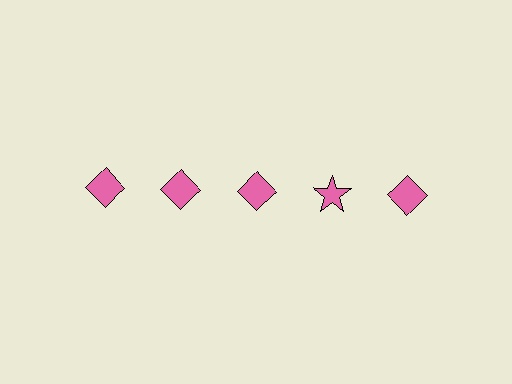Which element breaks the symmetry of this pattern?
The pink star in the top row, second from right column breaks the symmetry. All other shapes are pink diamonds.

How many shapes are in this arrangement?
There are 5 shapes arranged in a grid pattern.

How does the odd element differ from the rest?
It has a different shape: star instead of diamond.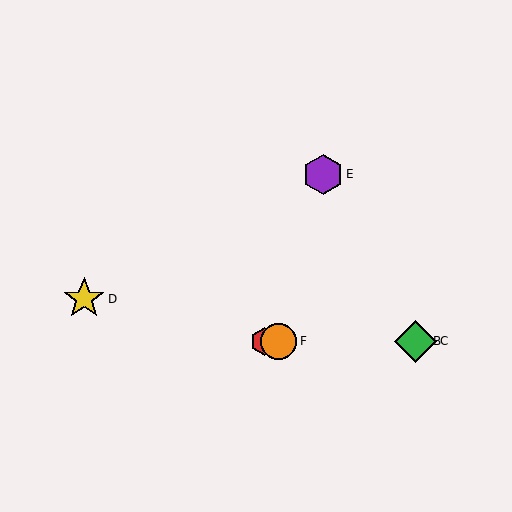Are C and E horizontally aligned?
No, C is at y≈341 and E is at y≈174.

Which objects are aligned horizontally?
Objects A, B, C, F are aligned horizontally.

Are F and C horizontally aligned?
Yes, both are at y≈341.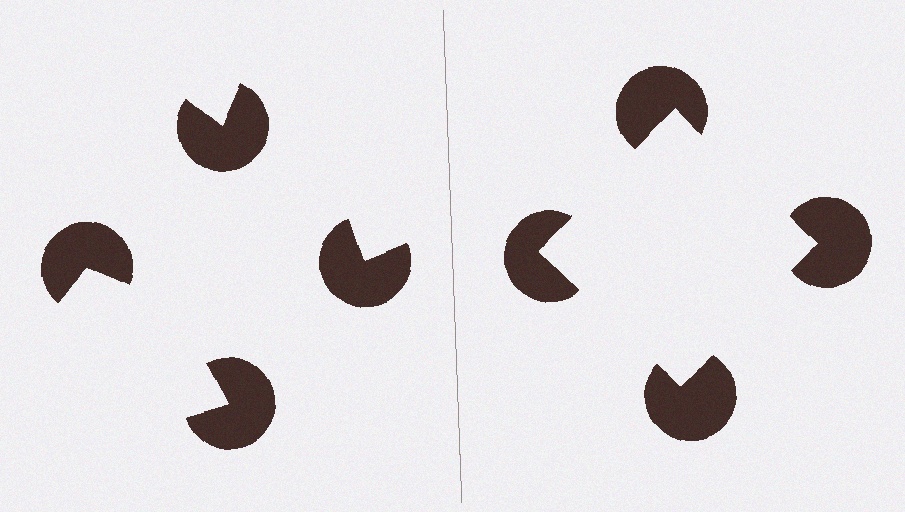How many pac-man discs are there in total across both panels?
8 — 4 on each side.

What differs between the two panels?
The pac-man discs are positioned identically on both sides; only the wedge orientations differ. On the right they align to a square; on the left they are misaligned.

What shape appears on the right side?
An illusory square.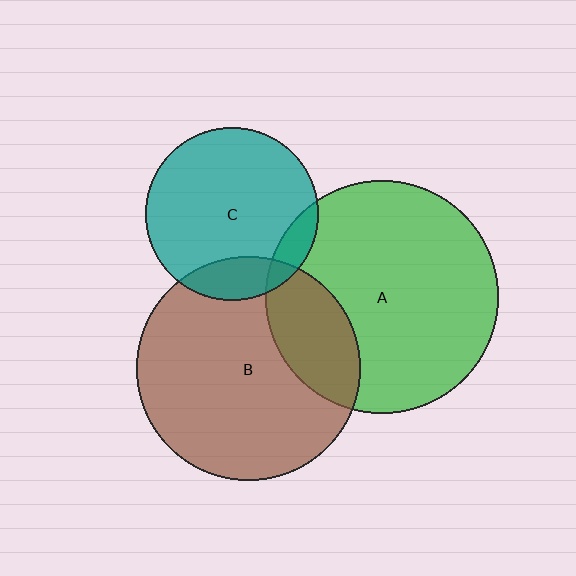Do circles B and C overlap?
Yes.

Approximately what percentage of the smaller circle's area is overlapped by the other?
Approximately 15%.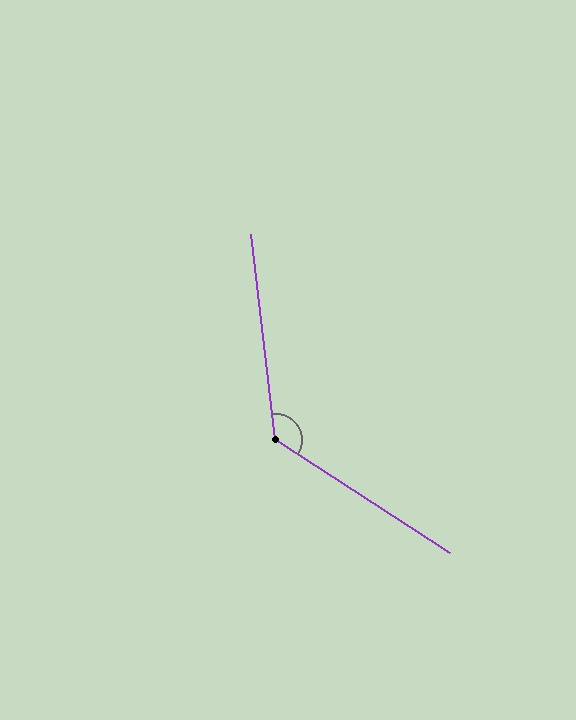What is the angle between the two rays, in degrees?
Approximately 130 degrees.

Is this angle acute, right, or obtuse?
It is obtuse.